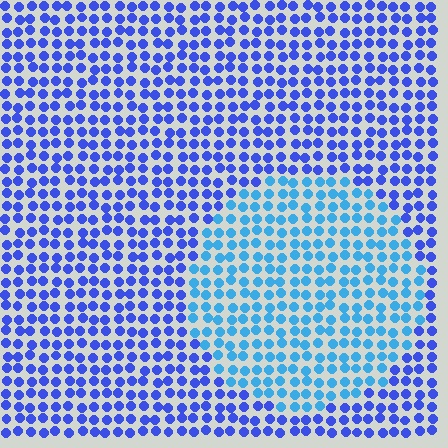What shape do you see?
I see a circle.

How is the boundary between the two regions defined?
The boundary is defined purely by a slight shift in hue (about 33 degrees). Spacing, size, and orientation are identical on both sides.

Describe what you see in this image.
The image is filled with small blue elements in a uniform arrangement. A circle-shaped region is visible where the elements are tinted to a slightly different hue, forming a subtle color boundary.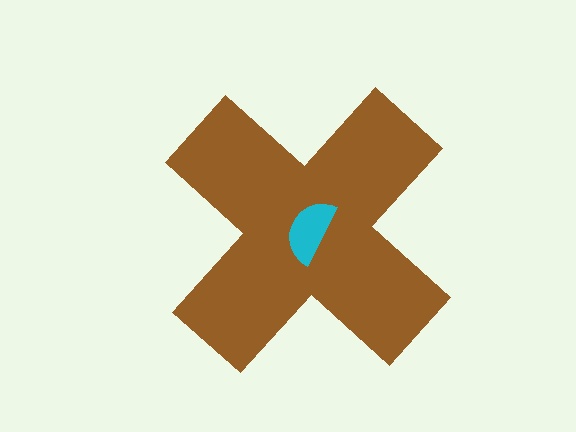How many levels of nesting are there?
2.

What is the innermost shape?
The cyan semicircle.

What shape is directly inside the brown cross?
The cyan semicircle.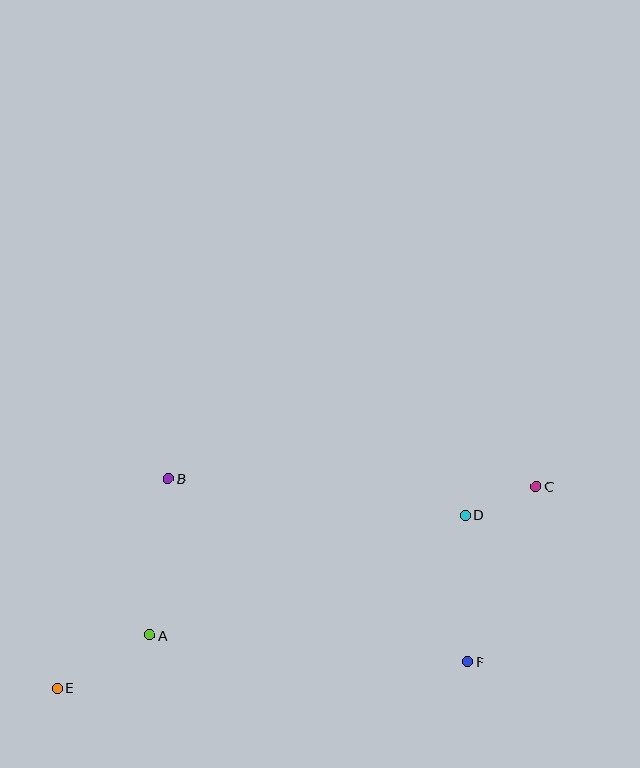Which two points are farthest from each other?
Points C and E are farthest from each other.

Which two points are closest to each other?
Points C and D are closest to each other.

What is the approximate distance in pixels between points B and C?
The distance between B and C is approximately 368 pixels.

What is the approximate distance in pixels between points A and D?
The distance between A and D is approximately 337 pixels.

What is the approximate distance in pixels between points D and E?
The distance between D and E is approximately 443 pixels.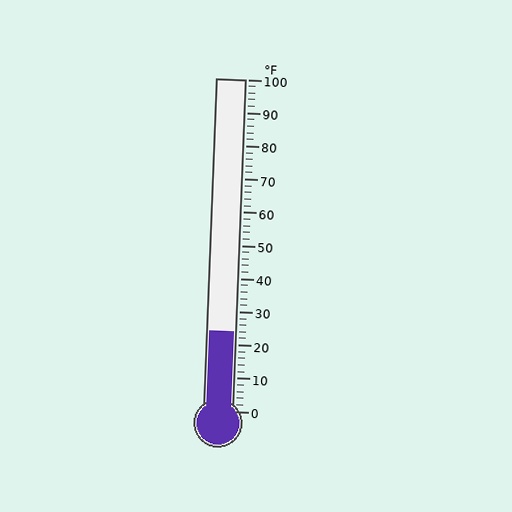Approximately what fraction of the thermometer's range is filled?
The thermometer is filled to approximately 25% of its range.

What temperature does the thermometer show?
The thermometer shows approximately 24°F.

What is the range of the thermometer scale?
The thermometer scale ranges from 0°F to 100°F.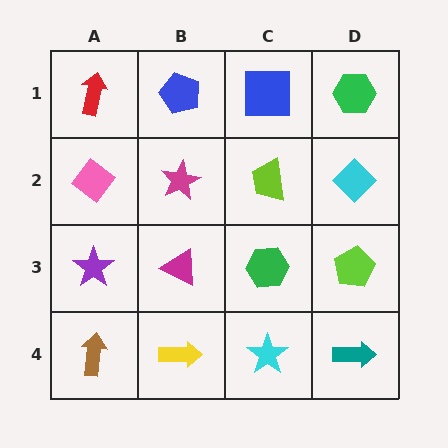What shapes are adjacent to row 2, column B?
A blue pentagon (row 1, column B), a magenta triangle (row 3, column B), a pink diamond (row 2, column A), a lime trapezoid (row 2, column C).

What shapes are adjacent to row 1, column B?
A magenta star (row 2, column B), a red arrow (row 1, column A), a blue square (row 1, column C).